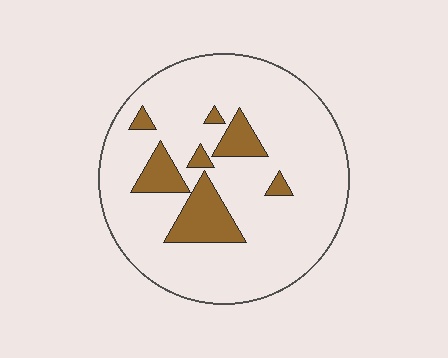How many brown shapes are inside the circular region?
7.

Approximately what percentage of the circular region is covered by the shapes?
Approximately 15%.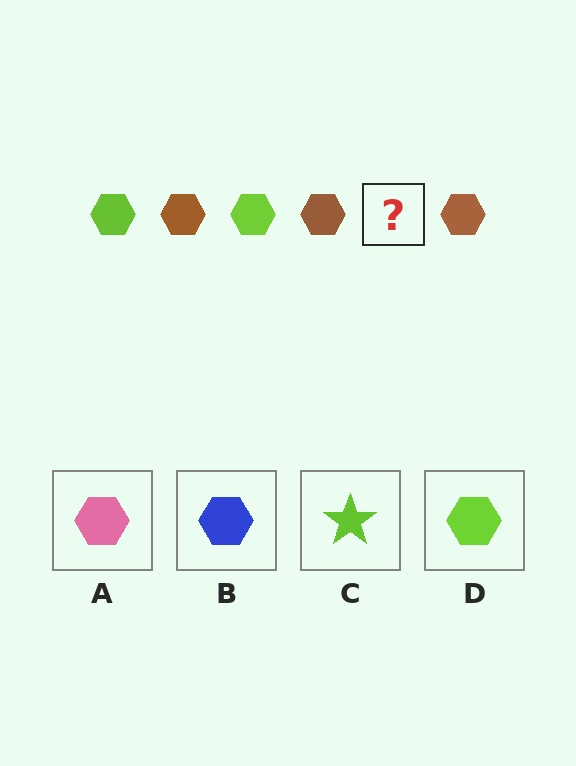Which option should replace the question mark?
Option D.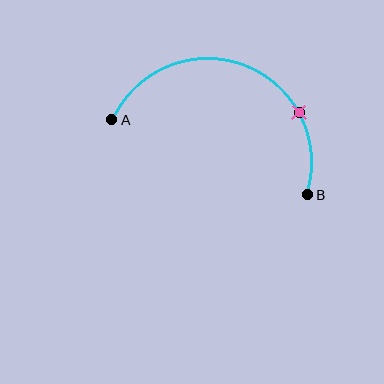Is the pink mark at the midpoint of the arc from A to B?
No. The pink mark lies on the arc but is closer to endpoint B. The arc midpoint would be at the point on the curve equidistant along the arc from both A and B.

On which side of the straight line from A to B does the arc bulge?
The arc bulges above the straight line connecting A and B.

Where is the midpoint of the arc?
The arc midpoint is the point on the curve farthest from the straight line joining A and B. It sits above that line.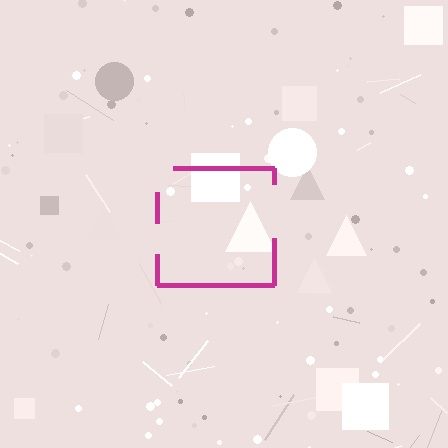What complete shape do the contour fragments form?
The contour fragments form a square.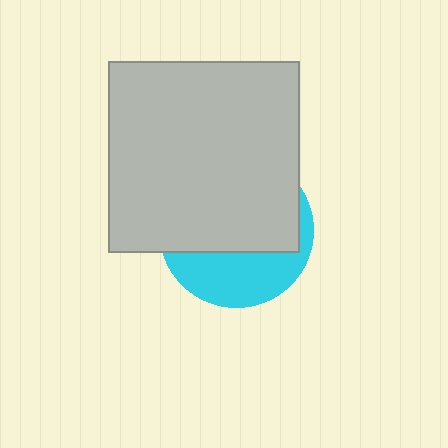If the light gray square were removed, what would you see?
You would see the complete cyan circle.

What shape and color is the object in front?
The object in front is a light gray square.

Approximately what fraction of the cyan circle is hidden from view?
Roughly 65% of the cyan circle is hidden behind the light gray square.